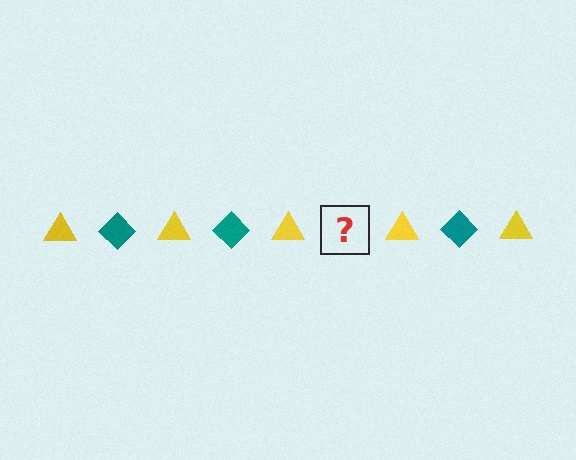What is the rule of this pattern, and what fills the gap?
The rule is that the pattern alternates between yellow triangle and teal diamond. The gap should be filled with a teal diamond.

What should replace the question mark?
The question mark should be replaced with a teal diamond.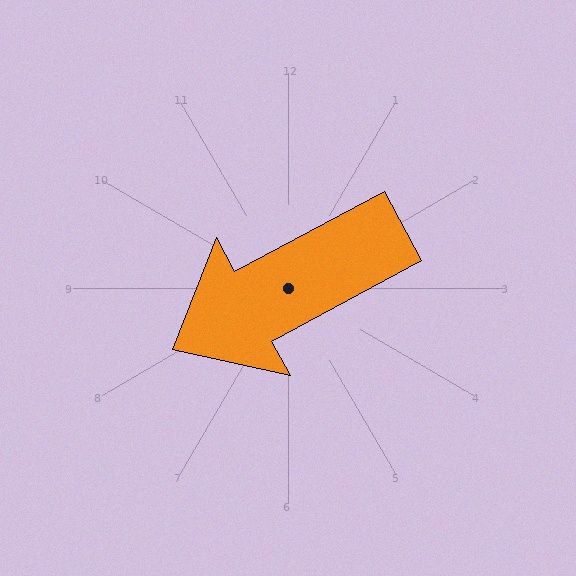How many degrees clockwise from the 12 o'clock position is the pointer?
Approximately 242 degrees.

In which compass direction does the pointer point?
Southwest.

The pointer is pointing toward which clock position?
Roughly 8 o'clock.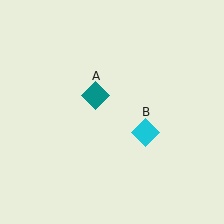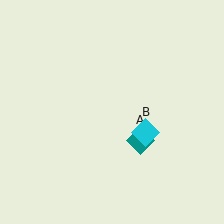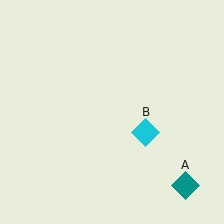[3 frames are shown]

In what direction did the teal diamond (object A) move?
The teal diamond (object A) moved down and to the right.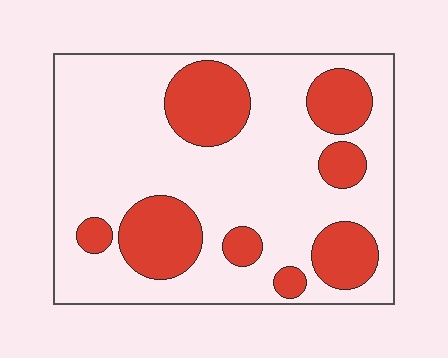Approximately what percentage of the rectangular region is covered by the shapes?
Approximately 30%.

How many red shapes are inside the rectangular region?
8.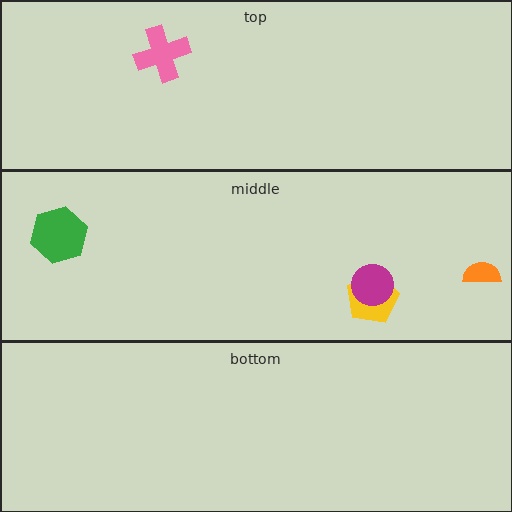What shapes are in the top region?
The pink cross.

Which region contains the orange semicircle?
The middle region.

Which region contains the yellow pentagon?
The middle region.